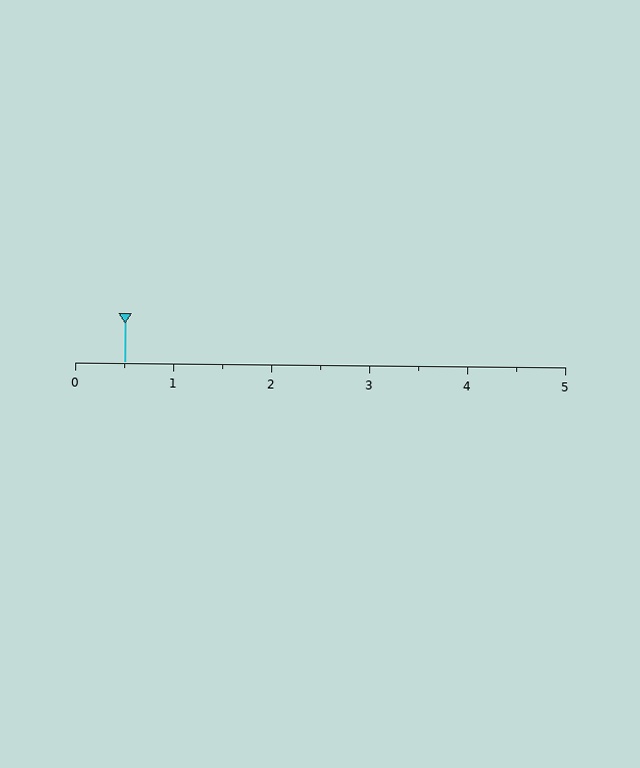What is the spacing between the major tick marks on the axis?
The major ticks are spaced 1 apart.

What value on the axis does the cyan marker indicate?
The marker indicates approximately 0.5.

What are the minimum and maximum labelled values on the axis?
The axis runs from 0 to 5.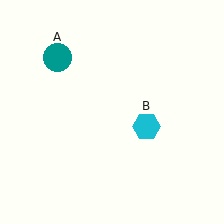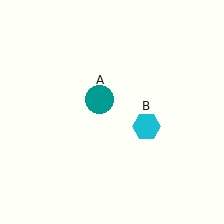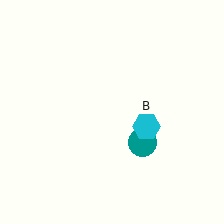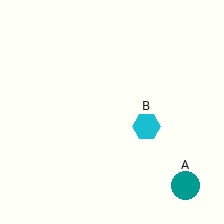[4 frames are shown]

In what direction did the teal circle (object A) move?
The teal circle (object A) moved down and to the right.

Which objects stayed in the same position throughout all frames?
Cyan hexagon (object B) remained stationary.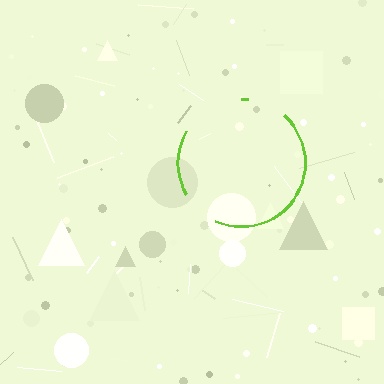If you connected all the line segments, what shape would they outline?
They would outline a circle.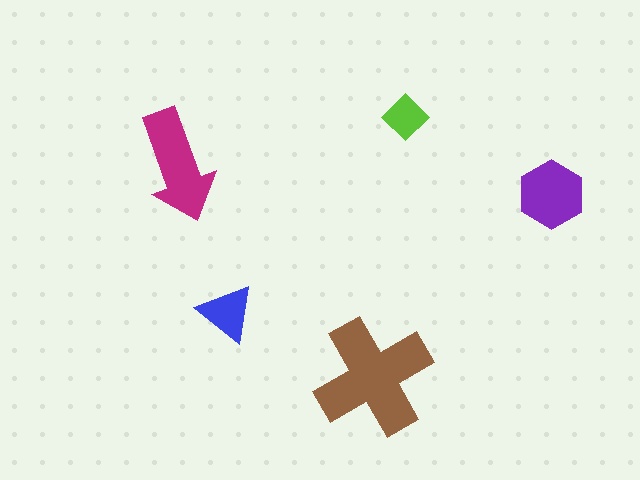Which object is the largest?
The brown cross.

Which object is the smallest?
The lime diamond.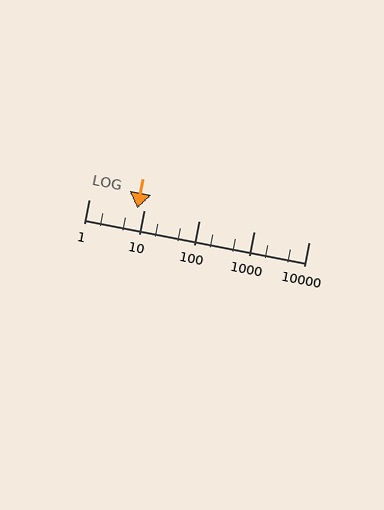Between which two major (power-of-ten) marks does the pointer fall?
The pointer is between 1 and 10.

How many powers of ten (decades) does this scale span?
The scale spans 4 decades, from 1 to 10000.